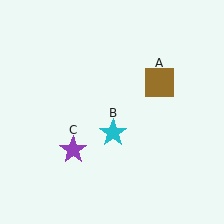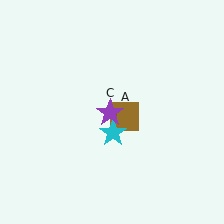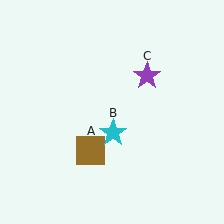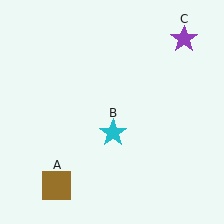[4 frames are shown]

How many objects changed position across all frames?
2 objects changed position: brown square (object A), purple star (object C).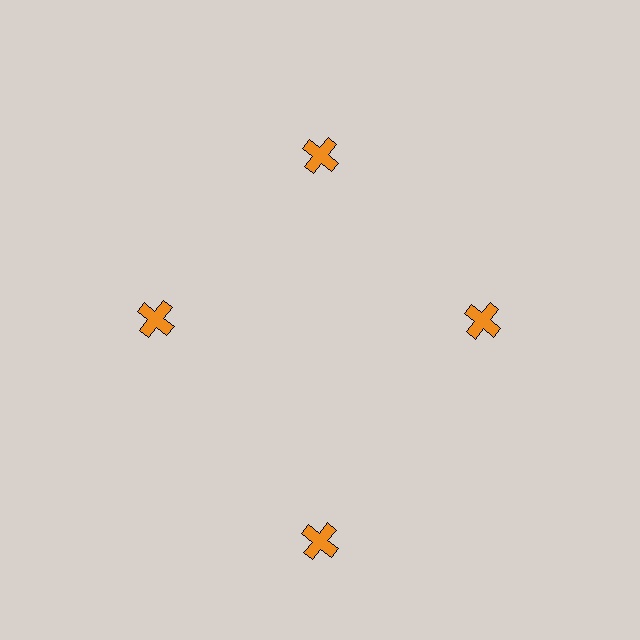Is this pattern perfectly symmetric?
No. The 4 orange crosses are arranged in a ring, but one element near the 6 o'clock position is pushed outward from the center, breaking the 4-fold rotational symmetry.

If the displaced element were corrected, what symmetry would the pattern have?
It would have 4-fold rotational symmetry — the pattern would map onto itself every 90 degrees.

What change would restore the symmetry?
The symmetry would be restored by moving it inward, back onto the ring so that all 4 crosses sit at equal angles and equal distance from the center.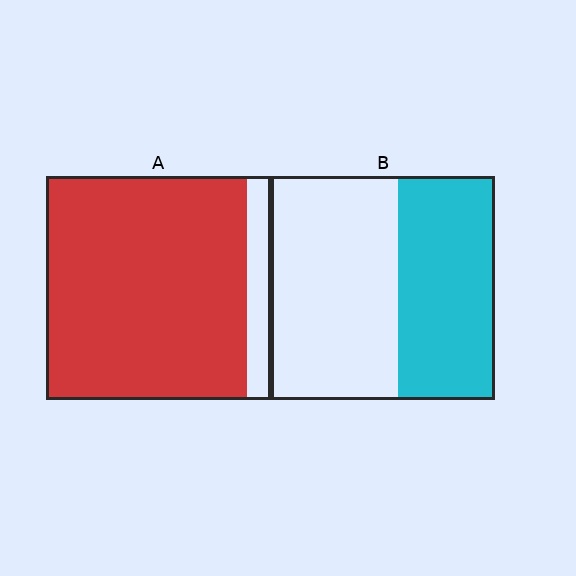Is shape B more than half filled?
No.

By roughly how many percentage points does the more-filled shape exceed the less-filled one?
By roughly 45 percentage points (A over B).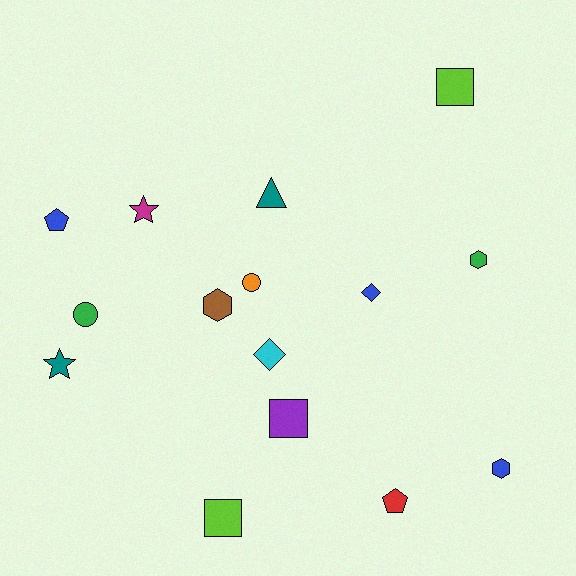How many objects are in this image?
There are 15 objects.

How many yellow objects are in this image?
There are no yellow objects.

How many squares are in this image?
There are 3 squares.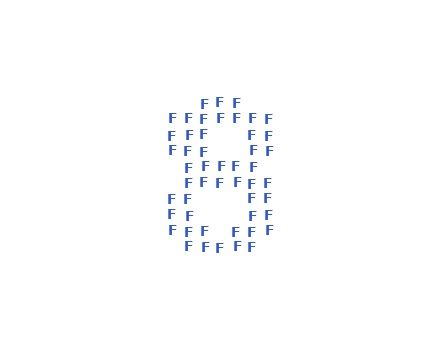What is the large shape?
The large shape is the digit 8.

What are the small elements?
The small elements are letter F's.